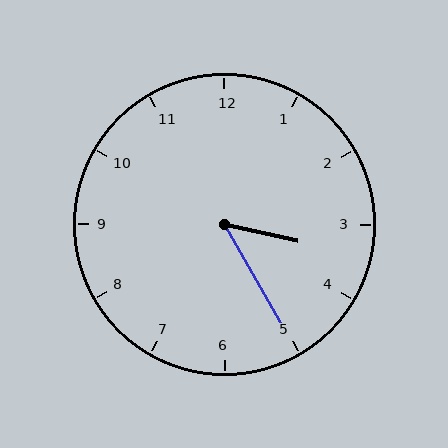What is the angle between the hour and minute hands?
Approximately 48 degrees.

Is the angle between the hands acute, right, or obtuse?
It is acute.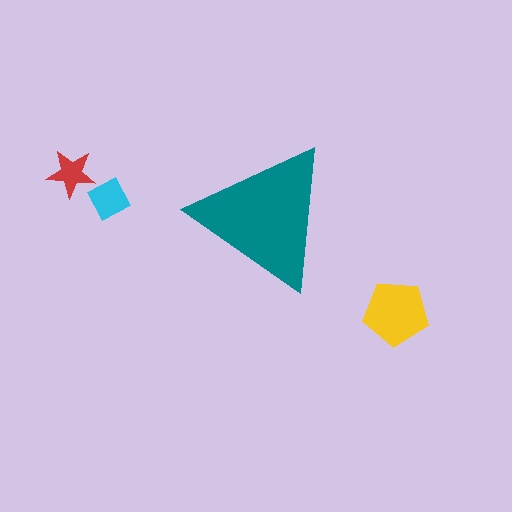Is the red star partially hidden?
No, the red star is fully visible.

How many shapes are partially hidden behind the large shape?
0 shapes are partially hidden.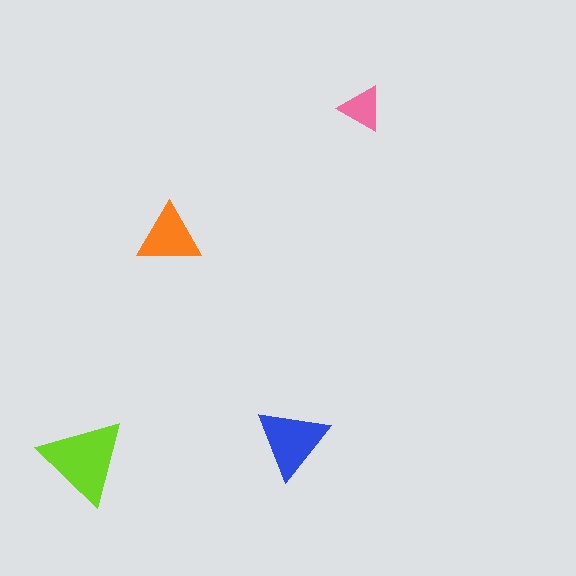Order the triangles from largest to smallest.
the lime one, the blue one, the orange one, the pink one.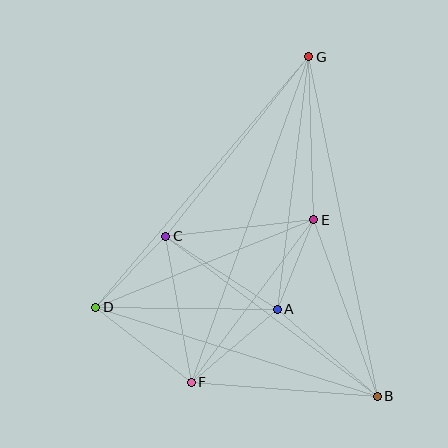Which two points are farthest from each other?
Points B and G are farthest from each other.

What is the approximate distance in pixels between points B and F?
The distance between B and F is approximately 187 pixels.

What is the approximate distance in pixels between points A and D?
The distance between A and D is approximately 182 pixels.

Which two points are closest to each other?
Points A and E are closest to each other.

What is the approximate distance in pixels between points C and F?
The distance between C and F is approximately 148 pixels.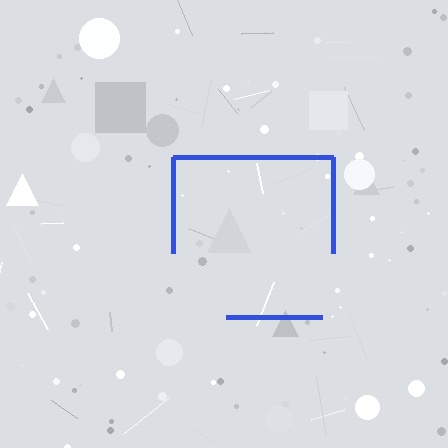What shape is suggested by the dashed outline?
The dashed outline suggests a square.